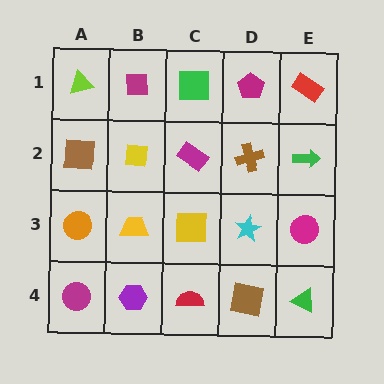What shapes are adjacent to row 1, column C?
A magenta rectangle (row 2, column C), a magenta square (row 1, column B), a magenta pentagon (row 1, column D).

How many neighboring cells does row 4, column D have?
3.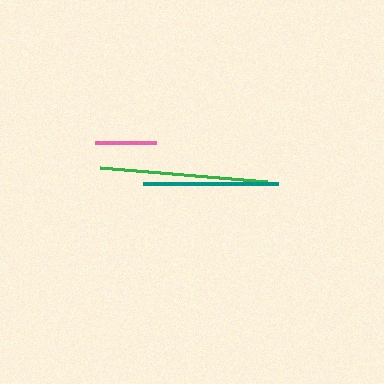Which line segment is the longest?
The green line is the longest at approximately 167 pixels.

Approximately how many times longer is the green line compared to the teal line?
The green line is approximately 1.2 times the length of the teal line.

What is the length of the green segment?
The green segment is approximately 167 pixels long.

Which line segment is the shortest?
The pink line is the shortest at approximately 61 pixels.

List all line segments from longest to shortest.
From longest to shortest: green, teal, pink.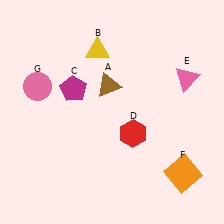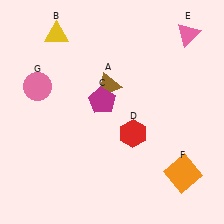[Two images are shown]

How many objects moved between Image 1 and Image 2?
3 objects moved between the two images.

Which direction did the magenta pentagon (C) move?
The magenta pentagon (C) moved right.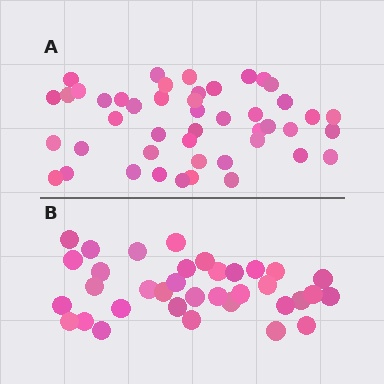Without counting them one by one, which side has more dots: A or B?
Region A (the top region) has more dots.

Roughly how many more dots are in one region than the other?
Region A has roughly 12 or so more dots than region B.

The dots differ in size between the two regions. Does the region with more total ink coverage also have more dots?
No. Region B has more total ink coverage because its dots are larger, but region A actually contains more individual dots. Total area can be misleading — the number of items is what matters here.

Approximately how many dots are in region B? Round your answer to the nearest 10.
About 40 dots. (The exact count is 35, which rounds to 40.)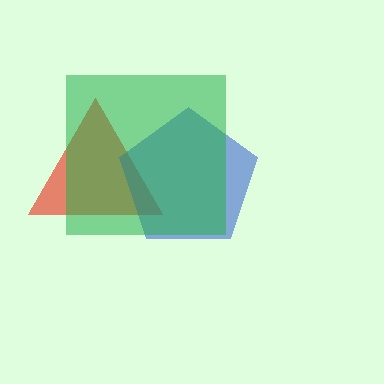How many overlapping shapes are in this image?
There are 3 overlapping shapes in the image.